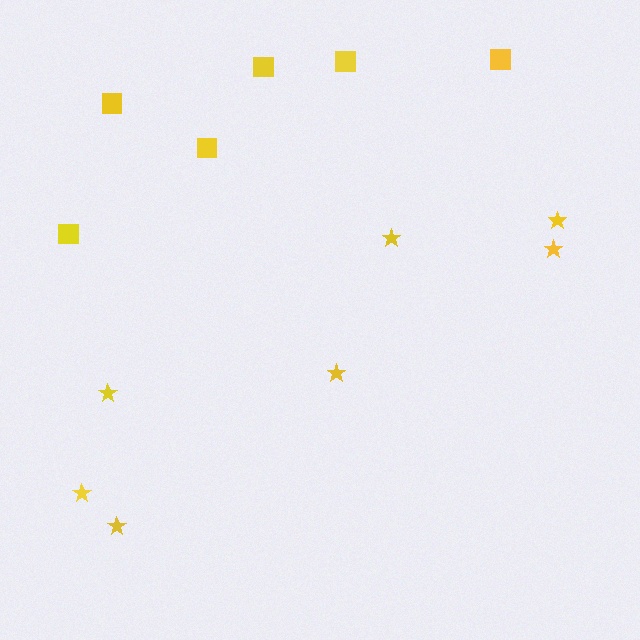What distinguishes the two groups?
There are 2 groups: one group of squares (6) and one group of stars (7).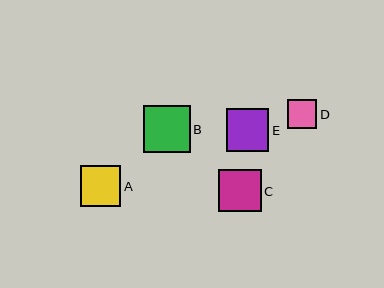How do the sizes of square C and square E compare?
Square C and square E are approximately the same size.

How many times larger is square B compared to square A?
Square B is approximately 1.1 times the size of square A.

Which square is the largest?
Square B is the largest with a size of approximately 46 pixels.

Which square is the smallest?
Square D is the smallest with a size of approximately 29 pixels.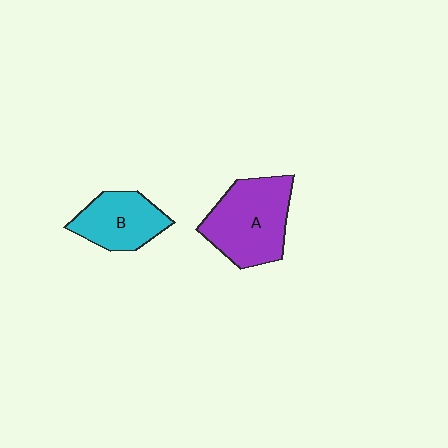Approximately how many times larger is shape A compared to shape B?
Approximately 1.5 times.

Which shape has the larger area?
Shape A (purple).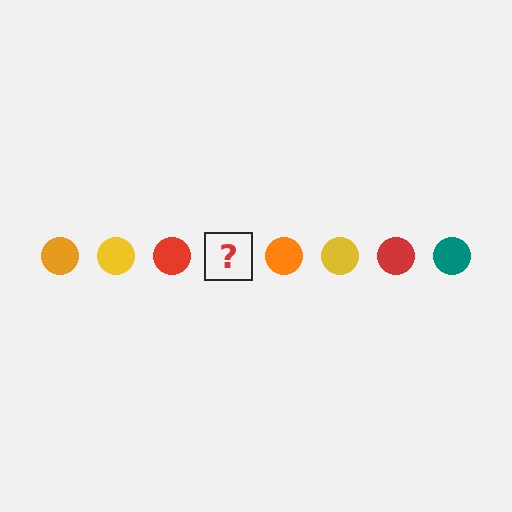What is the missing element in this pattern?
The missing element is a teal circle.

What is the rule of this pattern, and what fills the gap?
The rule is that the pattern cycles through orange, yellow, red, teal circles. The gap should be filled with a teal circle.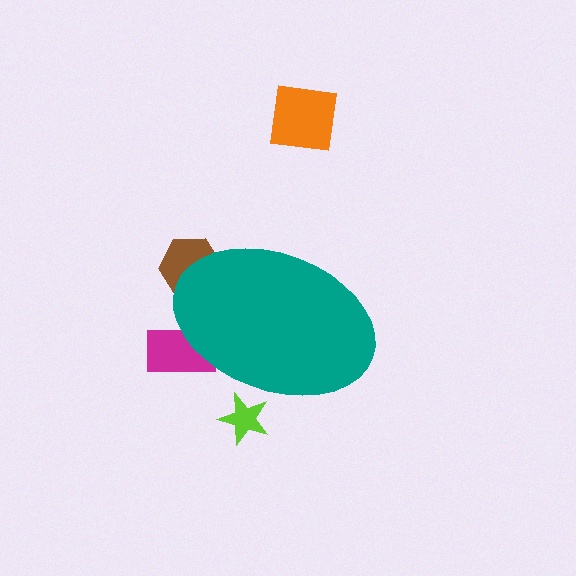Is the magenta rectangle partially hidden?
Yes, the magenta rectangle is partially hidden behind the teal ellipse.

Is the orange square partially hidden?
No, the orange square is fully visible.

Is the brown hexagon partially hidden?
Yes, the brown hexagon is partially hidden behind the teal ellipse.